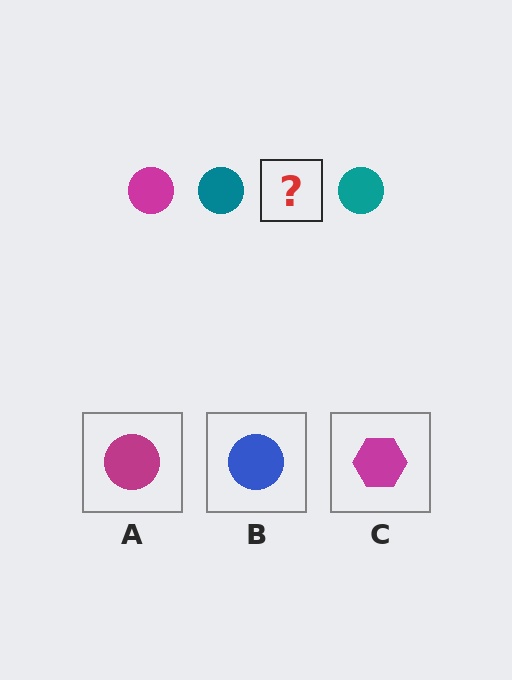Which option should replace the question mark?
Option A.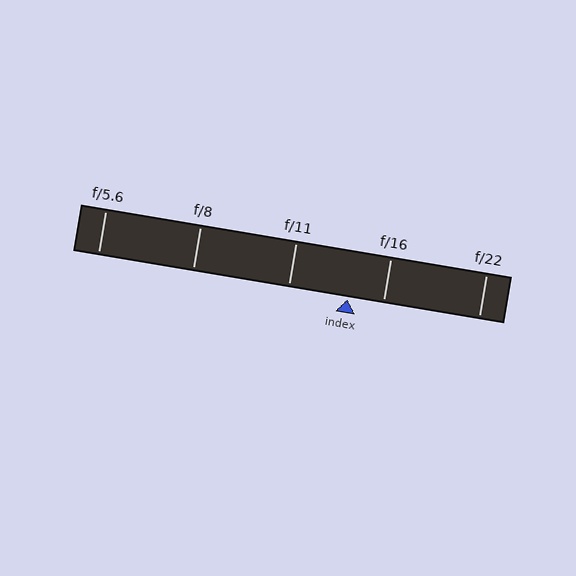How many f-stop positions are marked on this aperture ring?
There are 5 f-stop positions marked.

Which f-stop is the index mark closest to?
The index mark is closest to f/16.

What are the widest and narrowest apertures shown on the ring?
The widest aperture shown is f/5.6 and the narrowest is f/22.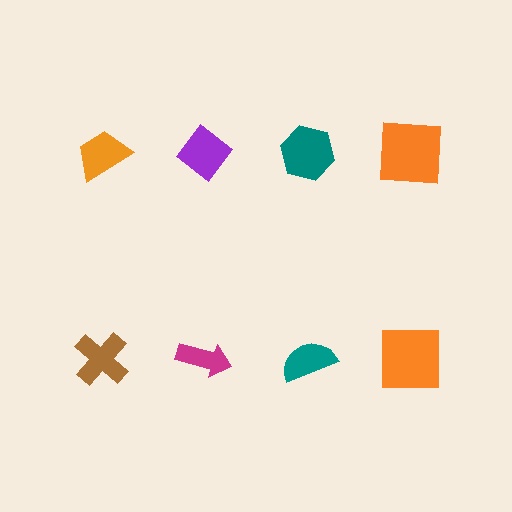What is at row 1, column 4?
An orange square.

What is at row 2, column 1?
A brown cross.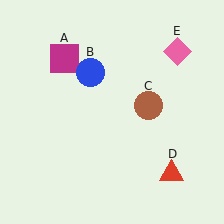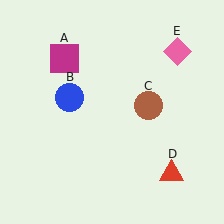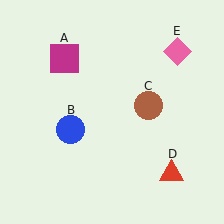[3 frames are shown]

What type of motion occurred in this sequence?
The blue circle (object B) rotated counterclockwise around the center of the scene.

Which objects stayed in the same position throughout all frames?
Magenta square (object A) and brown circle (object C) and red triangle (object D) and pink diamond (object E) remained stationary.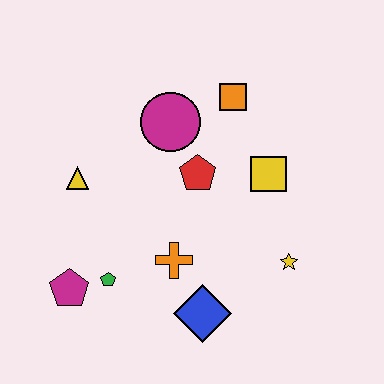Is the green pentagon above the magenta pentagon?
Yes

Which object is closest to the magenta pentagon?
The green pentagon is closest to the magenta pentagon.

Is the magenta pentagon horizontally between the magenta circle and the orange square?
No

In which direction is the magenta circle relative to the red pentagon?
The magenta circle is above the red pentagon.